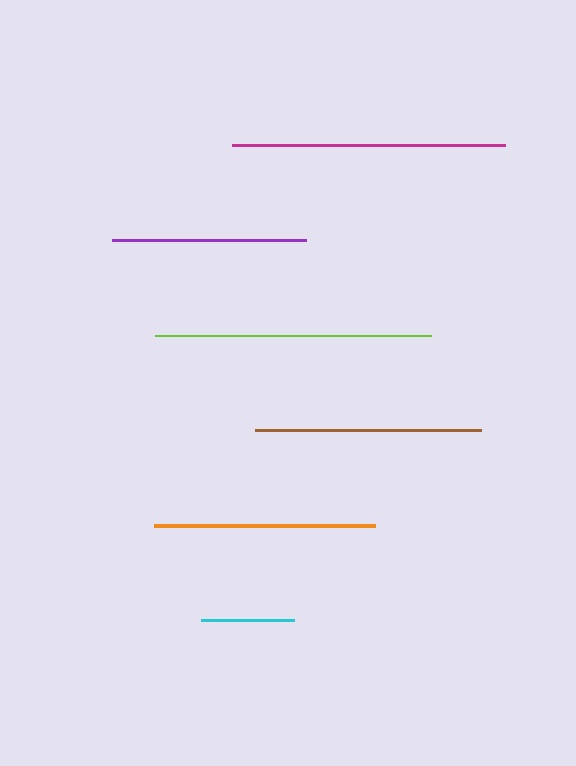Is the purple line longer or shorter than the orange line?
The orange line is longer than the purple line.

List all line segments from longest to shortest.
From longest to shortest: lime, magenta, brown, orange, purple, cyan.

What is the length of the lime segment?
The lime segment is approximately 275 pixels long.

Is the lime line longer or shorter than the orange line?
The lime line is longer than the orange line.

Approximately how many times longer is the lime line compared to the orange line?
The lime line is approximately 1.2 times the length of the orange line.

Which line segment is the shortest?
The cyan line is the shortest at approximately 93 pixels.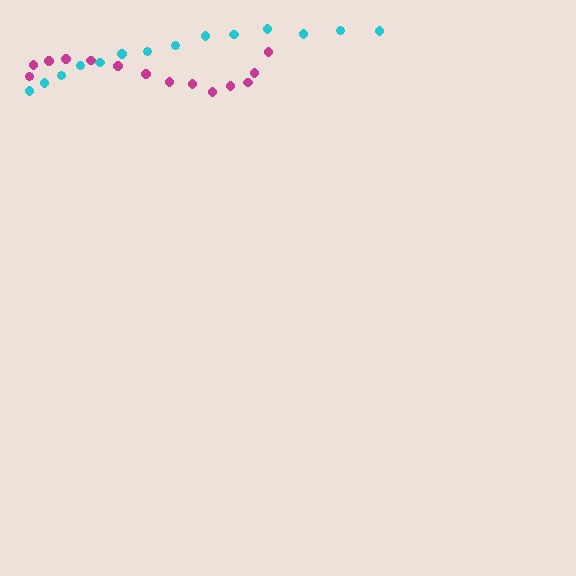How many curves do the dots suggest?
There are 2 distinct paths.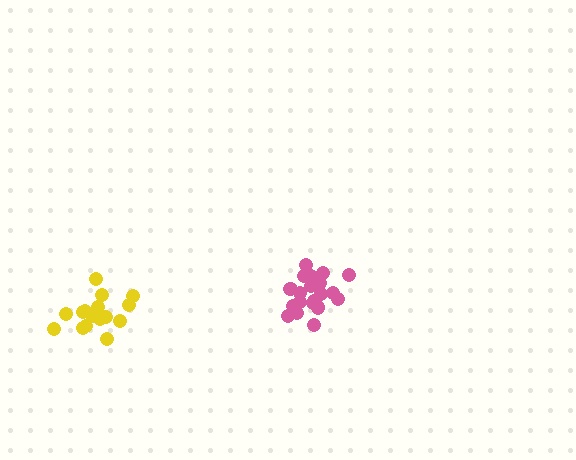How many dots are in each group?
Group 1: 17 dots, Group 2: 20 dots (37 total).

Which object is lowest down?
The yellow cluster is bottommost.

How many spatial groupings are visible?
There are 2 spatial groupings.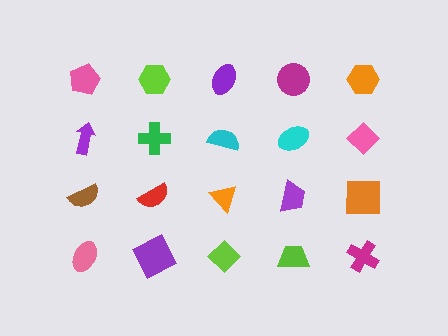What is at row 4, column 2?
A purple square.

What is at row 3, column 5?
An orange square.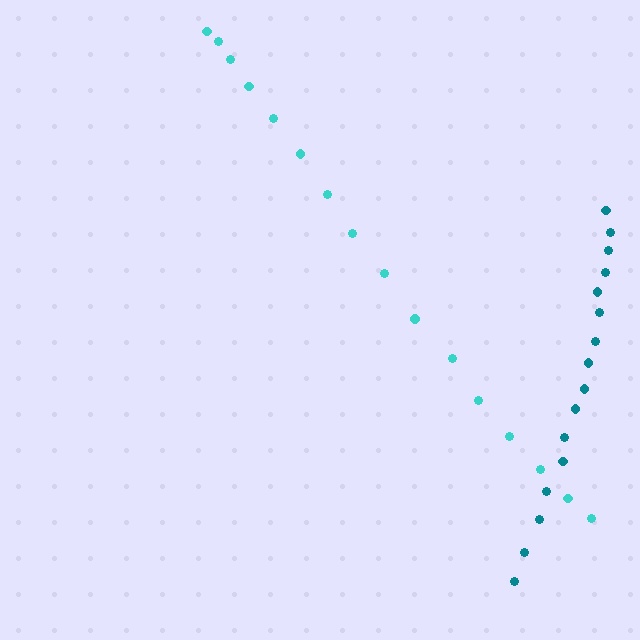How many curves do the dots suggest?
There are 2 distinct paths.